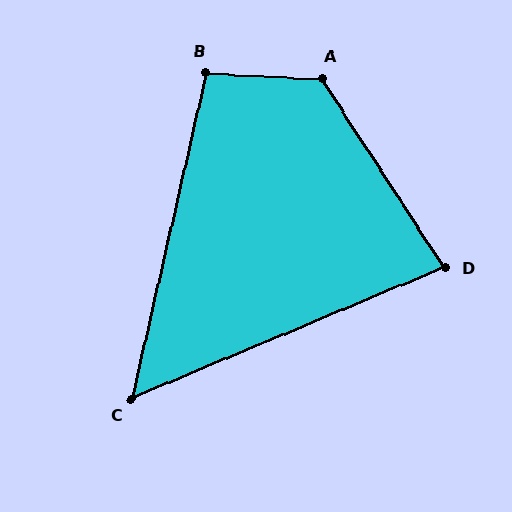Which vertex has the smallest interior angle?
C, at approximately 54 degrees.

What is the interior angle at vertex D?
Approximately 80 degrees (acute).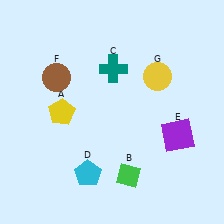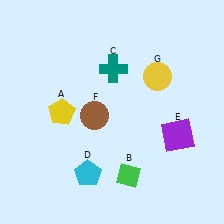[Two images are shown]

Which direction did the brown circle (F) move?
The brown circle (F) moved right.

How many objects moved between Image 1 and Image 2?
1 object moved between the two images.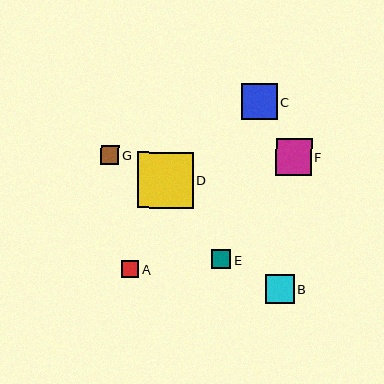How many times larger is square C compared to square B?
Square C is approximately 1.2 times the size of square B.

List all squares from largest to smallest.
From largest to smallest: D, F, C, B, E, G, A.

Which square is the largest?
Square D is the largest with a size of approximately 56 pixels.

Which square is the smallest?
Square A is the smallest with a size of approximately 17 pixels.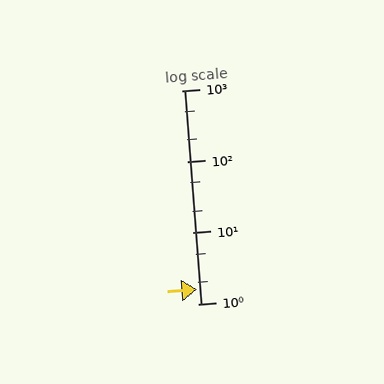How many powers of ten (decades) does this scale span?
The scale spans 3 decades, from 1 to 1000.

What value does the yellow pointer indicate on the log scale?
The pointer indicates approximately 1.6.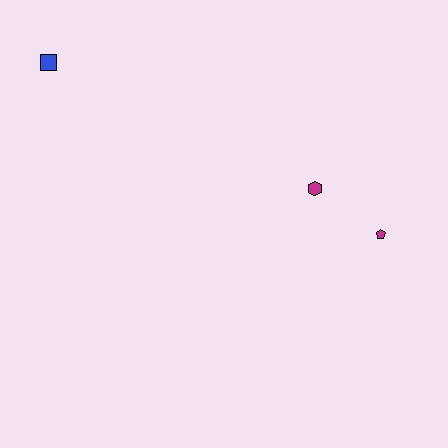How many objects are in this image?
There are 3 objects.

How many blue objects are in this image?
There is 1 blue object.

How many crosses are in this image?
There are no crosses.